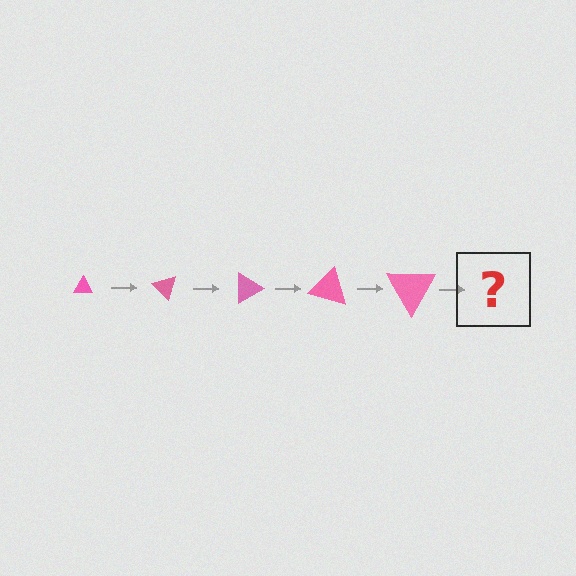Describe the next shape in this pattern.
It should be a triangle, larger than the previous one and rotated 225 degrees from the start.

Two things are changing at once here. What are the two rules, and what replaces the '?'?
The two rules are that the triangle grows larger each step and it rotates 45 degrees each step. The '?' should be a triangle, larger than the previous one and rotated 225 degrees from the start.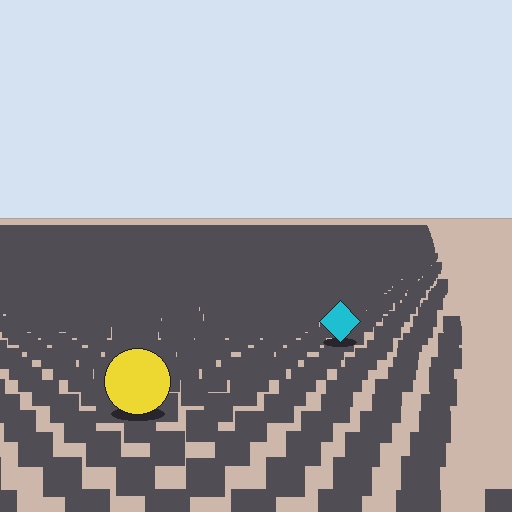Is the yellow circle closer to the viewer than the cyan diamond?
Yes. The yellow circle is closer — you can tell from the texture gradient: the ground texture is coarser near it.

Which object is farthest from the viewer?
The cyan diamond is farthest from the viewer. It appears smaller and the ground texture around it is denser.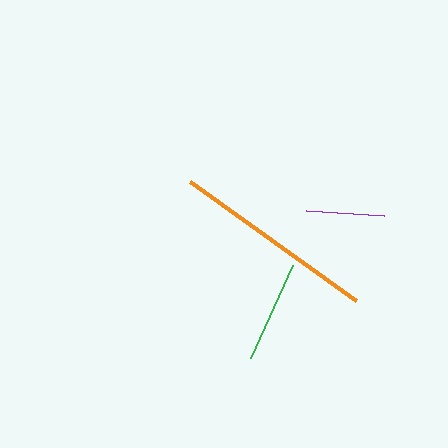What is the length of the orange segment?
The orange segment is approximately 204 pixels long.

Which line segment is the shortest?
The purple line is the shortest at approximately 78 pixels.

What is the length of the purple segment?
The purple segment is approximately 78 pixels long.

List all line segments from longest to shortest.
From longest to shortest: orange, green, purple.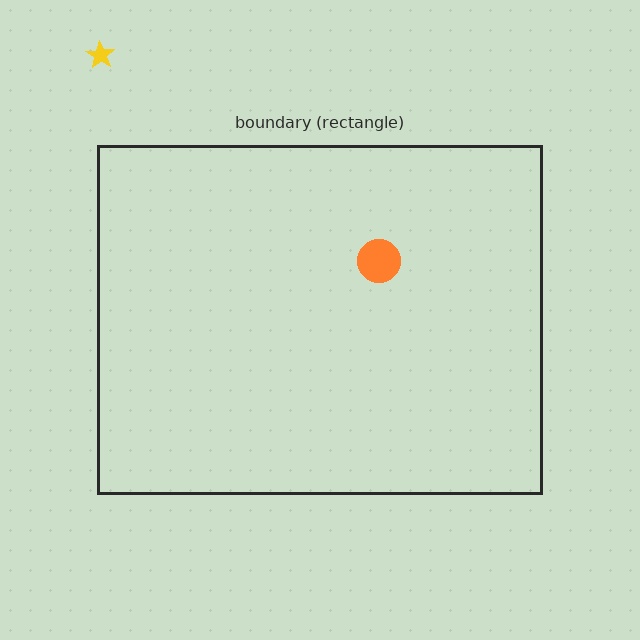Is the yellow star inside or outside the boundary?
Outside.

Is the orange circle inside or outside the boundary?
Inside.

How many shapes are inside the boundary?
1 inside, 1 outside.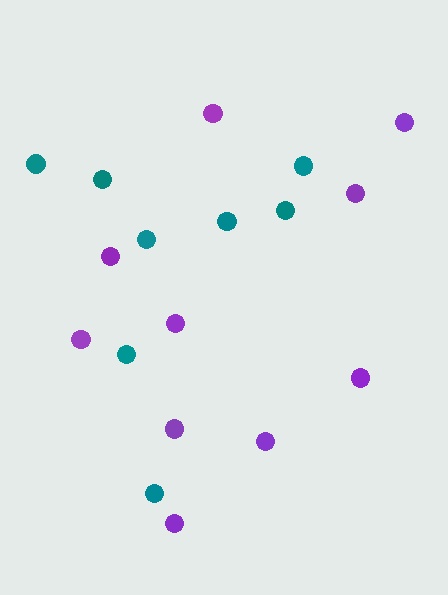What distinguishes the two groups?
There are 2 groups: one group of purple circles (10) and one group of teal circles (8).